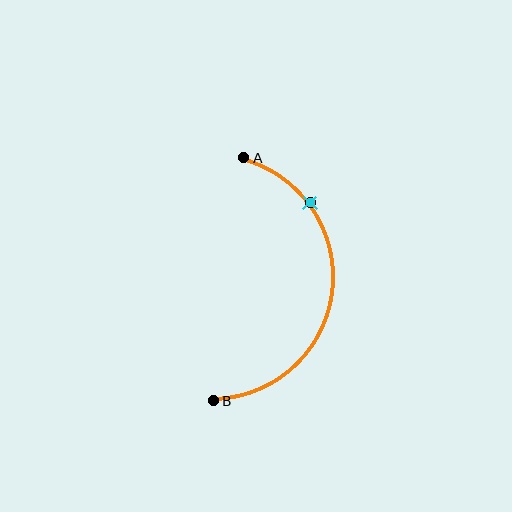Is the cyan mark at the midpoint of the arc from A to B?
No. The cyan mark lies on the arc but is closer to endpoint A. The arc midpoint would be at the point on the curve equidistant along the arc from both A and B.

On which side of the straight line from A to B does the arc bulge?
The arc bulges to the right of the straight line connecting A and B.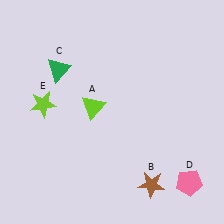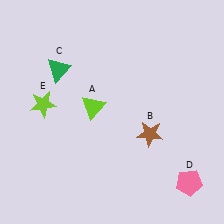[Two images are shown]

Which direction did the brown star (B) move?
The brown star (B) moved up.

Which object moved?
The brown star (B) moved up.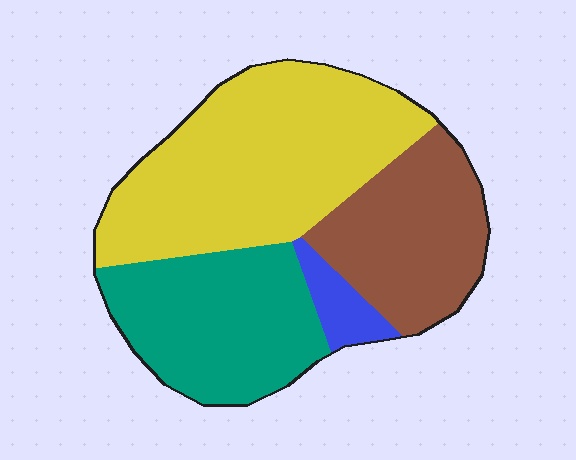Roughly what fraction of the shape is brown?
Brown covers roughly 25% of the shape.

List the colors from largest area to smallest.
From largest to smallest: yellow, teal, brown, blue.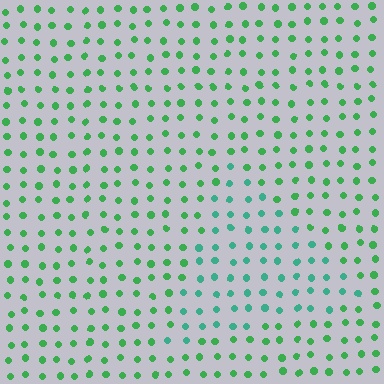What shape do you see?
I see a triangle.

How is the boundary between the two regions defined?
The boundary is defined purely by a slight shift in hue (about 31 degrees). Spacing, size, and orientation are identical on both sides.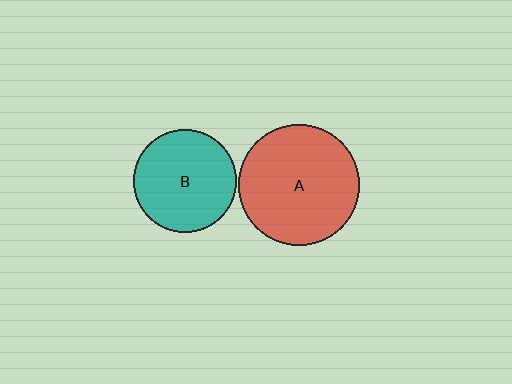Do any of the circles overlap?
No, none of the circles overlap.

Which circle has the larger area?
Circle A (red).